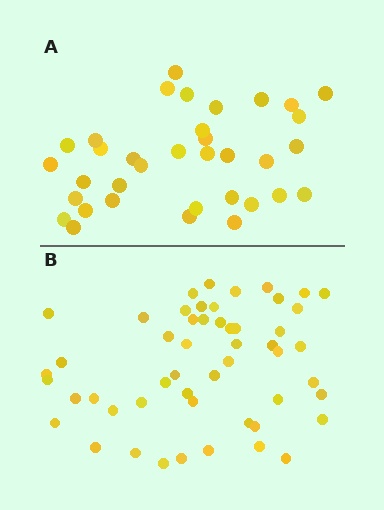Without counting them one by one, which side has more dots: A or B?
Region B (the bottom region) has more dots.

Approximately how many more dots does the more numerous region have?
Region B has approximately 15 more dots than region A.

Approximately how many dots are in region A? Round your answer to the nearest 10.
About 40 dots. (The exact count is 35, which rounds to 40.)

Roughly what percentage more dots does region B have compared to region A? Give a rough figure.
About 50% more.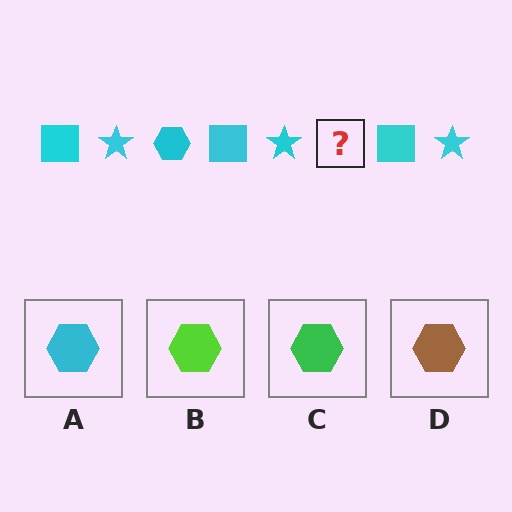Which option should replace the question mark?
Option A.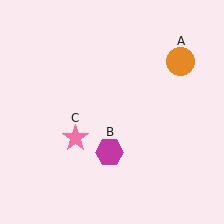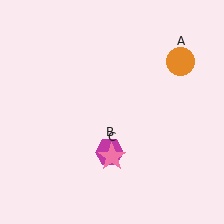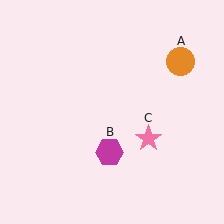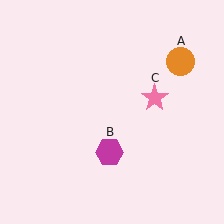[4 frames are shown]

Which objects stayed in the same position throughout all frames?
Orange circle (object A) and magenta hexagon (object B) remained stationary.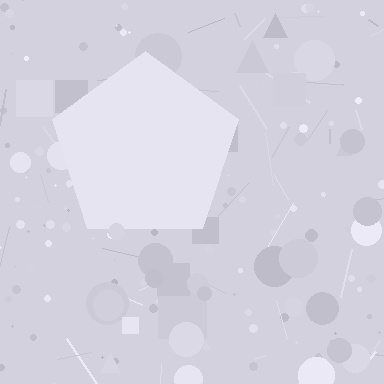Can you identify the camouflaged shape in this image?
The camouflaged shape is a pentagon.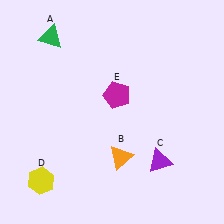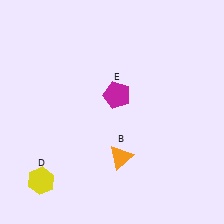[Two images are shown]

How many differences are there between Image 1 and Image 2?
There are 2 differences between the two images.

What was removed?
The green triangle (A), the purple triangle (C) were removed in Image 2.